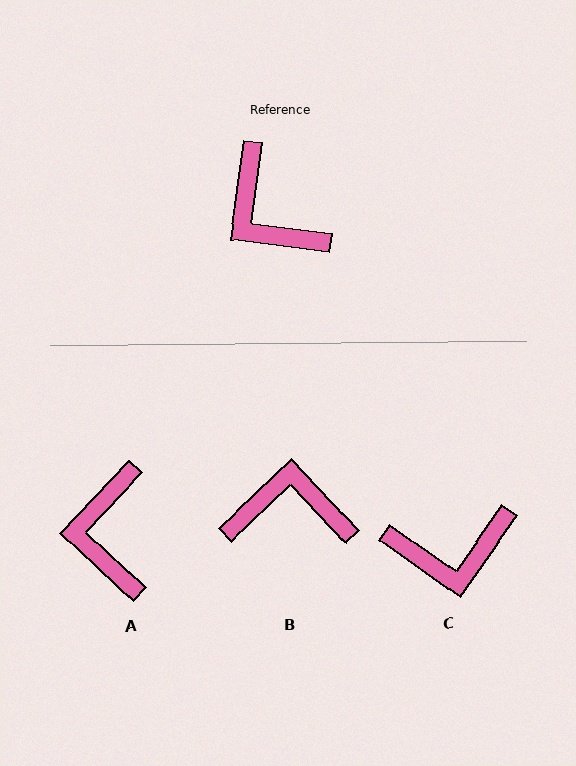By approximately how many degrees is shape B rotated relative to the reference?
Approximately 129 degrees clockwise.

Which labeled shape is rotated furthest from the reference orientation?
B, about 129 degrees away.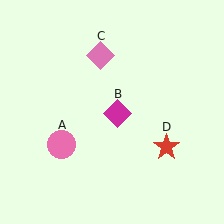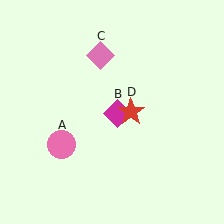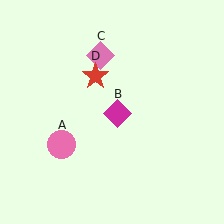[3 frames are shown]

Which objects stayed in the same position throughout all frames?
Pink circle (object A) and magenta diamond (object B) and pink diamond (object C) remained stationary.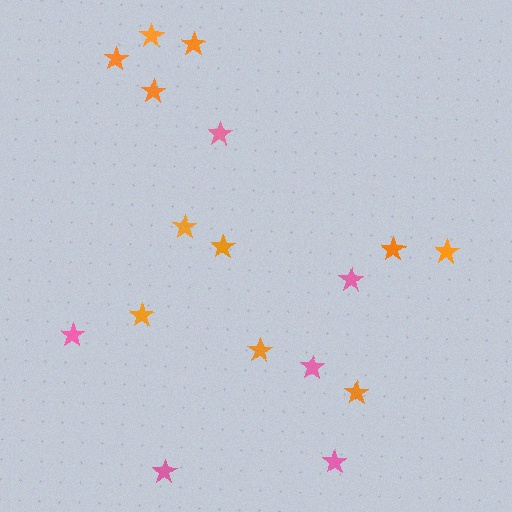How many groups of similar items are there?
There are 2 groups: one group of orange stars (11) and one group of pink stars (6).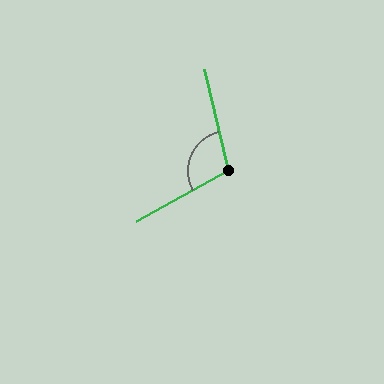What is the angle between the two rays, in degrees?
Approximately 106 degrees.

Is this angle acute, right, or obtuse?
It is obtuse.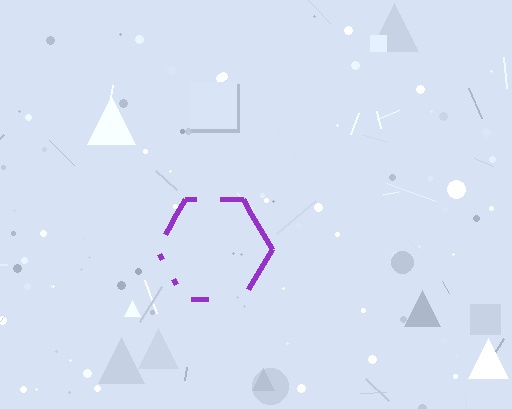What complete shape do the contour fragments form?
The contour fragments form a hexagon.